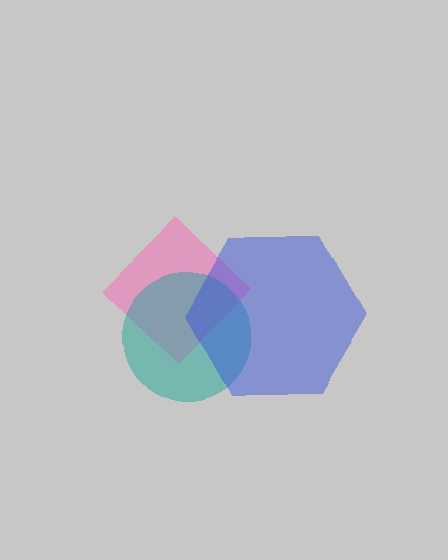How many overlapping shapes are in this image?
There are 3 overlapping shapes in the image.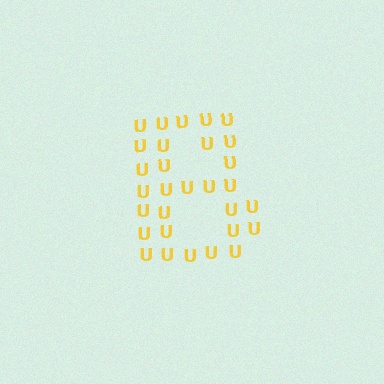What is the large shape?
The large shape is the letter B.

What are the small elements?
The small elements are letter U's.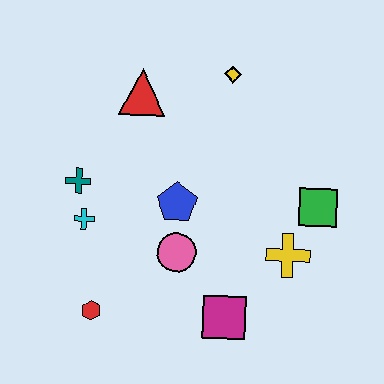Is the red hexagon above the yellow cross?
No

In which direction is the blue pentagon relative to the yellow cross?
The blue pentagon is to the left of the yellow cross.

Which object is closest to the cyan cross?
The teal cross is closest to the cyan cross.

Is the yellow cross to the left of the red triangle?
No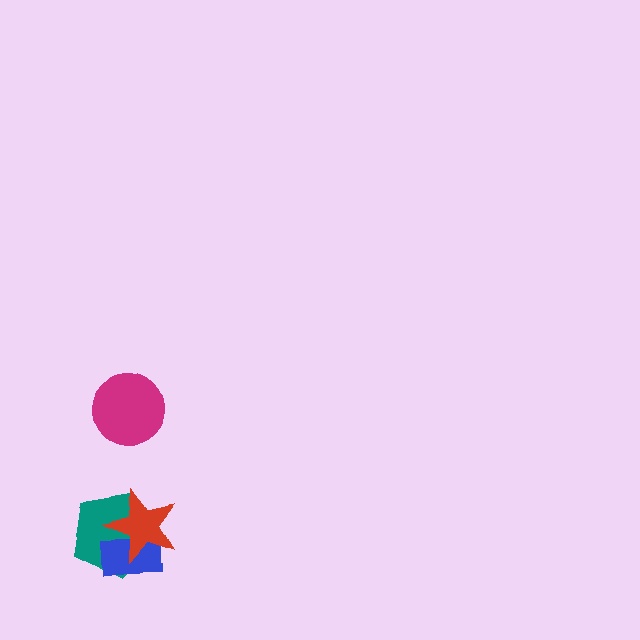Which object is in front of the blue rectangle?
The red star is in front of the blue rectangle.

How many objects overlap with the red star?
2 objects overlap with the red star.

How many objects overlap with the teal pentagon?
2 objects overlap with the teal pentagon.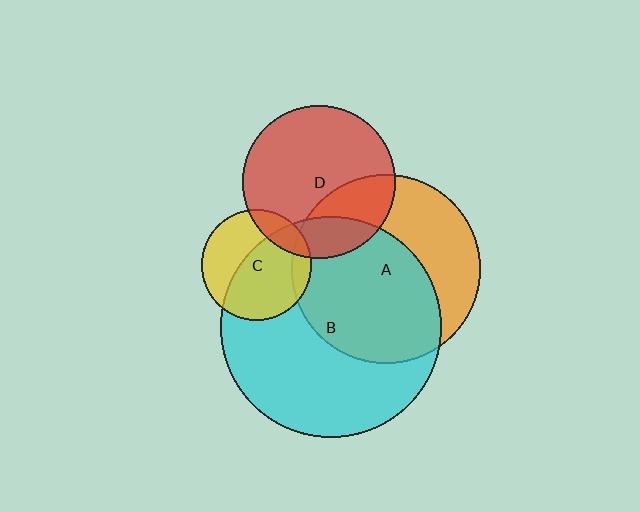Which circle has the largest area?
Circle B (cyan).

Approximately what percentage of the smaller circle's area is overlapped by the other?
Approximately 60%.